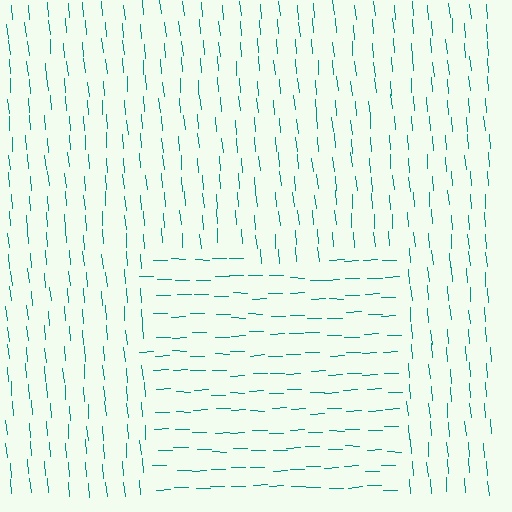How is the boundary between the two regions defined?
The boundary is defined purely by a change in line orientation (approximately 86 degrees difference). All lines are the same color and thickness.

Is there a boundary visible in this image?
Yes, there is a texture boundary formed by a change in line orientation.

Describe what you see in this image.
The image is filled with small teal line segments. A rectangle region in the image has lines oriented differently from the surrounding lines, creating a visible texture boundary.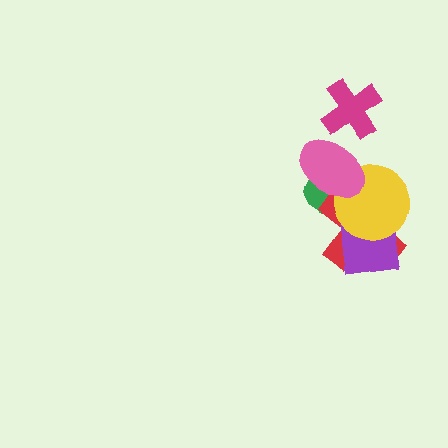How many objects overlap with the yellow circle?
4 objects overlap with the yellow circle.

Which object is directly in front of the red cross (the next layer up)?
The purple square is directly in front of the red cross.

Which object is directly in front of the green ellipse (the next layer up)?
The red cross is directly in front of the green ellipse.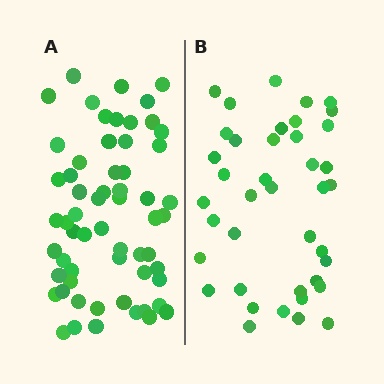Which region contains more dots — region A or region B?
Region A (the left region) has more dots.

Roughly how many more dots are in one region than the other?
Region A has approximately 20 more dots than region B.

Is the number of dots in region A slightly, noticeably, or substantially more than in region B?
Region A has substantially more. The ratio is roughly 1.5 to 1.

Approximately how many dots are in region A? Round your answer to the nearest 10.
About 60 dots.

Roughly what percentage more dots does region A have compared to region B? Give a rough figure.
About 50% more.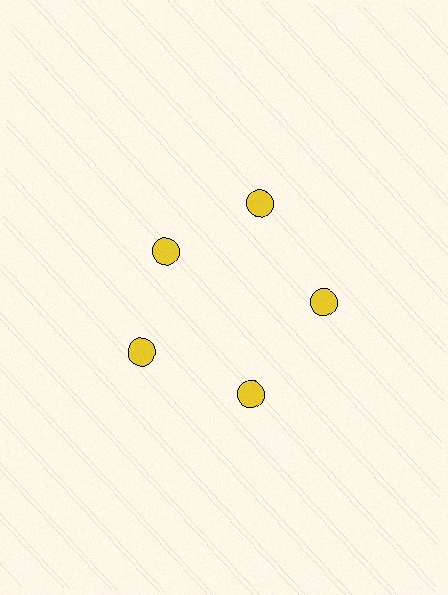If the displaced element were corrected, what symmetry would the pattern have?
It would have 5-fold rotational symmetry — the pattern would map onto itself every 72 degrees.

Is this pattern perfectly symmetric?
No. The 5 yellow circles are arranged in a ring, but one element near the 10 o'clock position is pulled inward toward the center, breaking the 5-fold rotational symmetry.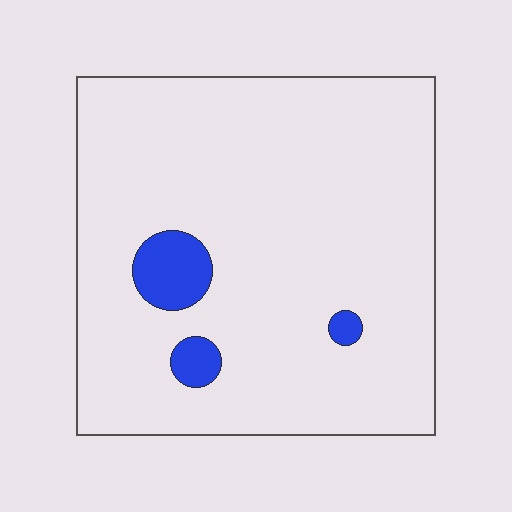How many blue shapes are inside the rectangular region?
3.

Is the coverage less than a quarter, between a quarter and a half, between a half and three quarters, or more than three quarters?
Less than a quarter.